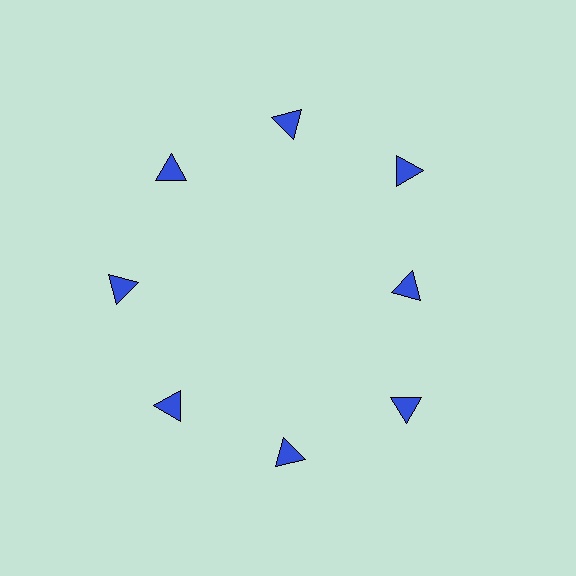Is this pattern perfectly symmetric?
No. The 8 blue triangles are arranged in a ring, but one element near the 3 o'clock position is pulled inward toward the center, breaking the 8-fold rotational symmetry.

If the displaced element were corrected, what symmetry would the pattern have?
It would have 8-fold rotational symmetry — the pattern would map onto itself every 45 degrees.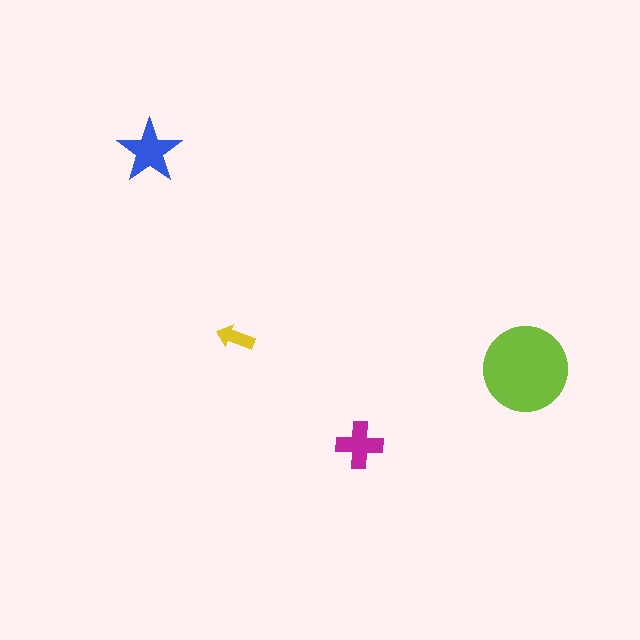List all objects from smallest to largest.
The yellow arrow, the magenta cross, the blue star, the lime circle.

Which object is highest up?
The blue star is topmost.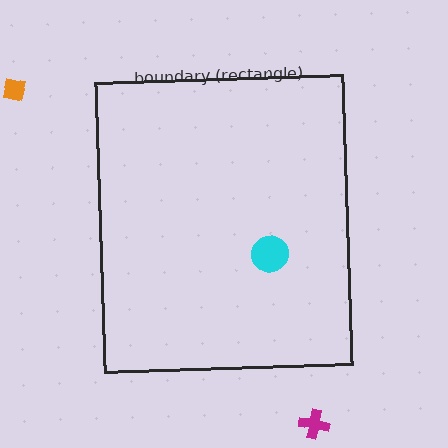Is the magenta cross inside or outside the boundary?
Outside.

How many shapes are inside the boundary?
1 inside, 2 outside.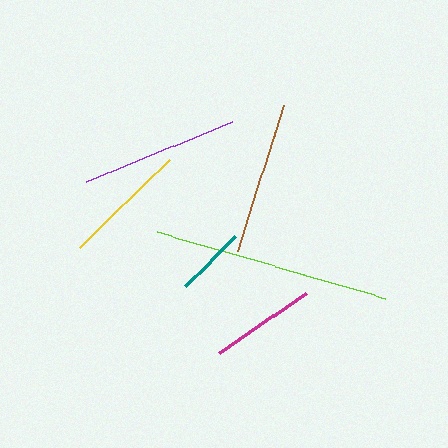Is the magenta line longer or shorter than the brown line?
The brown line is longer than the magenta line.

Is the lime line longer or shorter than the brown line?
The lime line is longer than the brown line.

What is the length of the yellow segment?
The yellow segment is approximately 125 pixels long.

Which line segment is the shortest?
The teal line is the shortest at approximately 70 pixels.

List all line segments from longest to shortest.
From longest to shortest: lime, purple, brown, yellow, magenta, teal.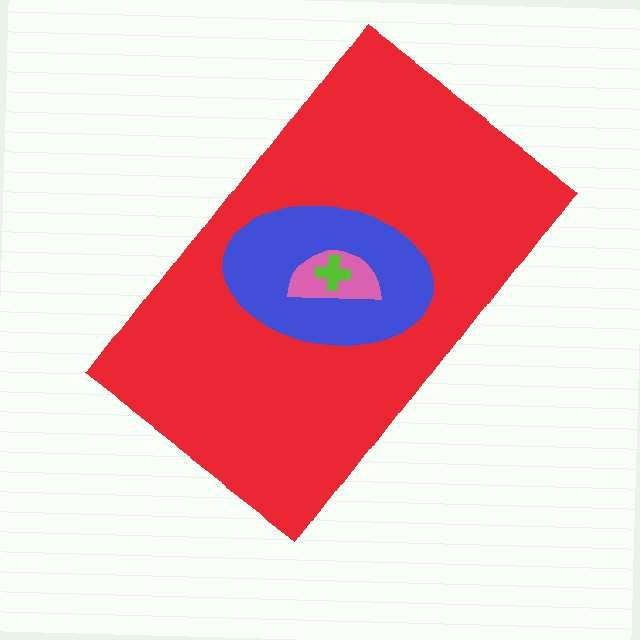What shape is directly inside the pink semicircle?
The lime cross.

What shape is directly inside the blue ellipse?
The pink semicircle.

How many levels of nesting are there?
4.